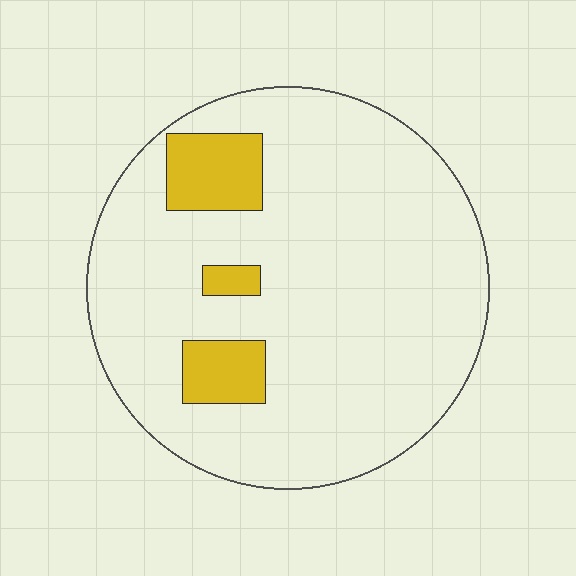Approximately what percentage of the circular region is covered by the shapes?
Approximately 10%.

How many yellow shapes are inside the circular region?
3.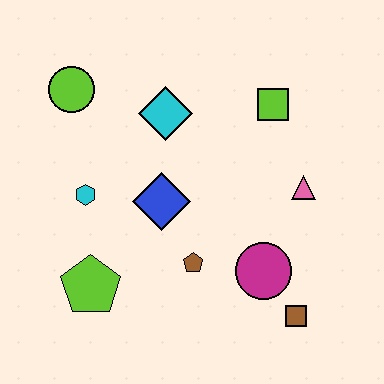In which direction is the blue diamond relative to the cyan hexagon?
The blue diamond is to the right of the cyan hexagon.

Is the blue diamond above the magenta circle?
Yes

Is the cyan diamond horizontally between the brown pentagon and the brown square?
No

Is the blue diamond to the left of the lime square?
Yes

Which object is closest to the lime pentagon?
The cyan hexagon is closest to the lime pentagon.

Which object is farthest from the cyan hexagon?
The brown square is farthest from the cyan hexagon.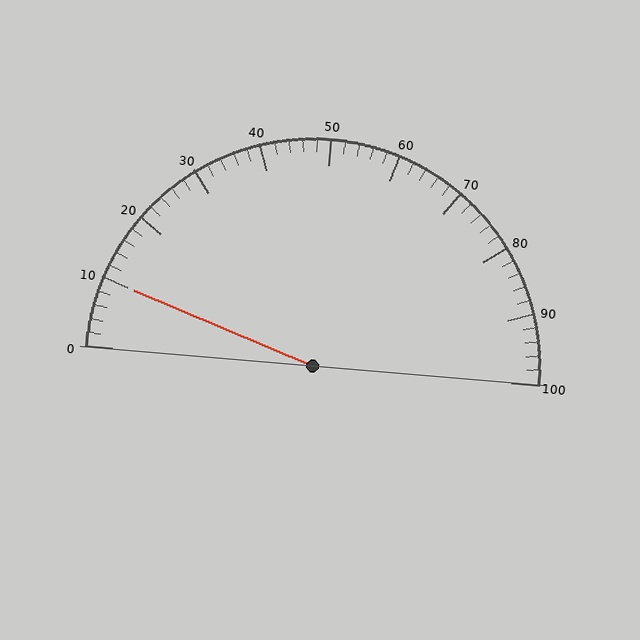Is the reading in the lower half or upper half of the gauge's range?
The reading is in the lower half of the range (0 to 100).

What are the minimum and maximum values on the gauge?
The gauge ranges from 0 to 100.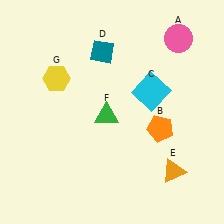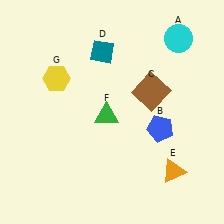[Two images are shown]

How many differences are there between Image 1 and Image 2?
There are 3 differences between the two images.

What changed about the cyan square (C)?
In Image 1, C is cyan. In Image 2, it changed to brown.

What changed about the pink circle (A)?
In Image 1, A is pink. In Image 2, it changed to cyan.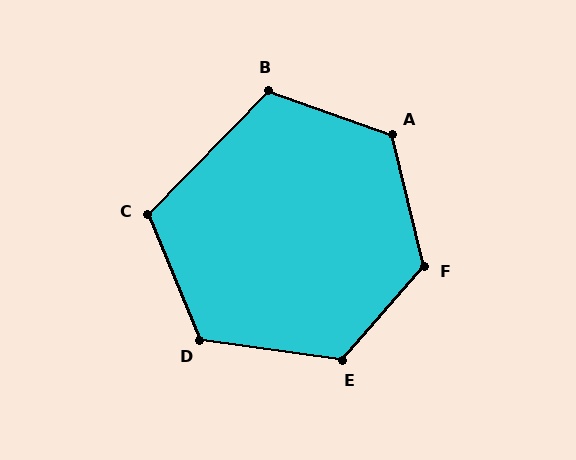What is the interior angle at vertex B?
Approximately 114 degrees (obtuse).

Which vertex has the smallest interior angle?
C, at approximately 113 degrees.